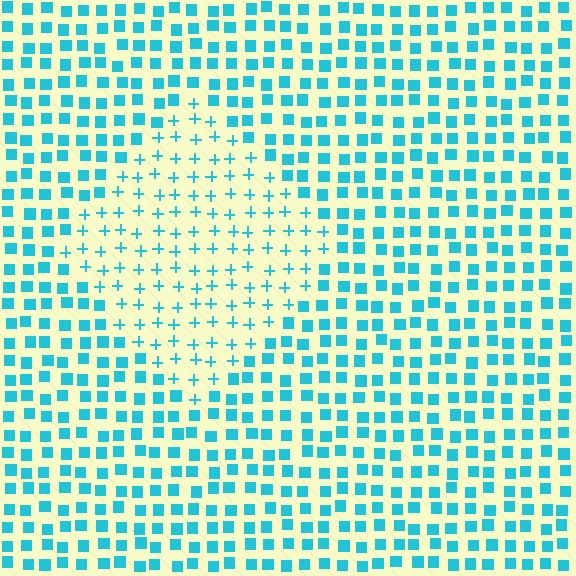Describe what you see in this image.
The image is filled with small cyan elements arranged in a uniform grid. A diamond-shaped region contains plus signs, while the surrounding area contains squares. The boundary is defined purely by the change in element shape.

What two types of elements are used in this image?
The image uses plus signs inside the diamond region and squares outside it.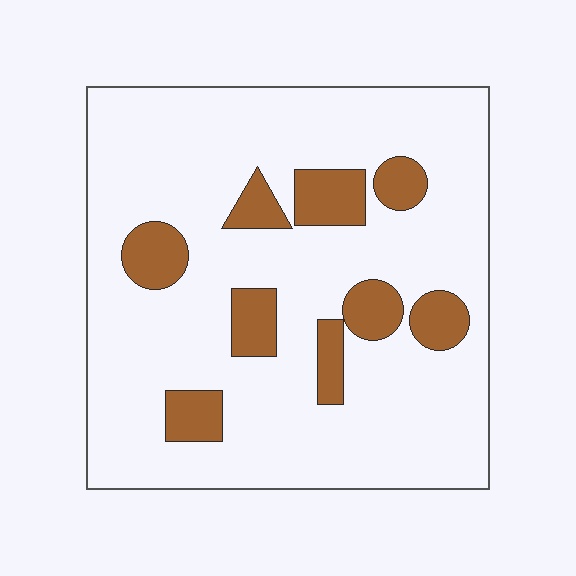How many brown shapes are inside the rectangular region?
9.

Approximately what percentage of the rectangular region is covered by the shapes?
Approximately 15%.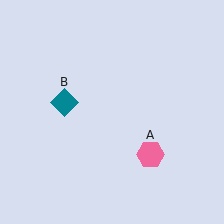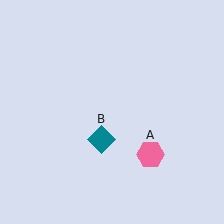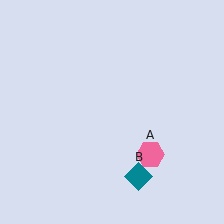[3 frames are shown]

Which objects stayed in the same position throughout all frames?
Pink hexagon (object A) remained stationary.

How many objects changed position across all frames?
1 object changed position: teal diamond (object B).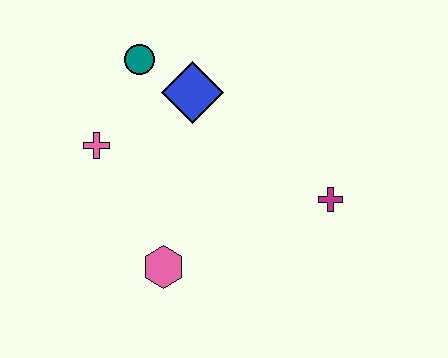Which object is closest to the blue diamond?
The teal circle is closest to the blue diamond.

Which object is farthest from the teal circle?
The magenta cross is farthest from the teal circle.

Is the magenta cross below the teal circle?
Yes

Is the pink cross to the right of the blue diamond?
No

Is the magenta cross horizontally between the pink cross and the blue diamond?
No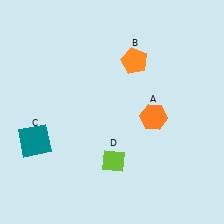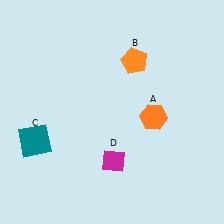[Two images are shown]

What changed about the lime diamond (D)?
In Image 1, D is lime. In Image 2, it changed to magenta.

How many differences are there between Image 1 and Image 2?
There is 1 difference between the two images.